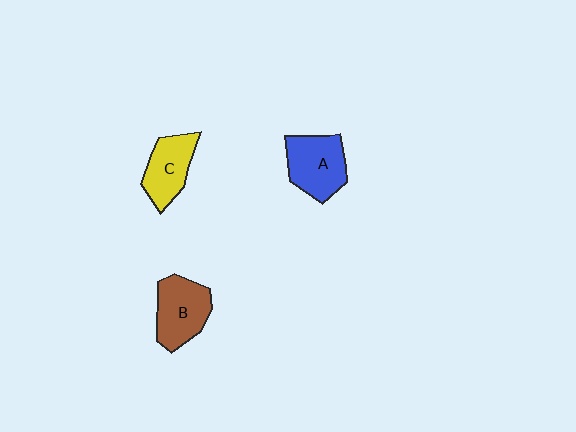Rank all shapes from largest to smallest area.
From largest to smallest: A (blue), B (brown), C (yellow).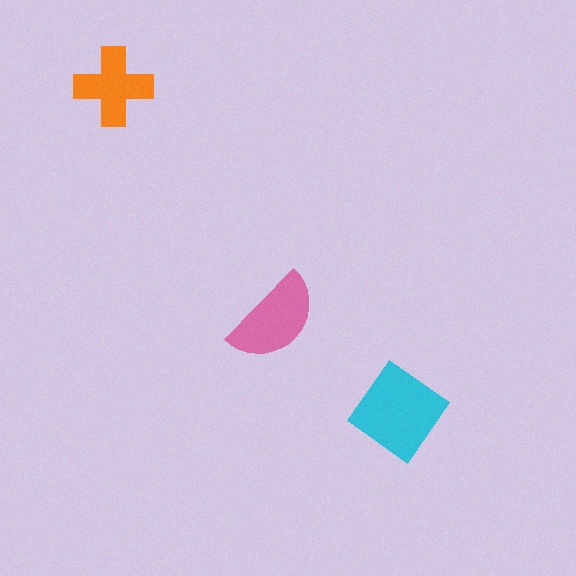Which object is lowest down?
The cyan diamond is bottommost.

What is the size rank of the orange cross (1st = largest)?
3rd.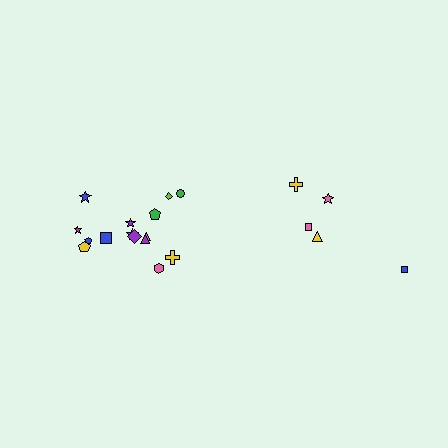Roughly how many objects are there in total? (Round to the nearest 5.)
Roughly 20 objects in total.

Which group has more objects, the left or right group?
The left group.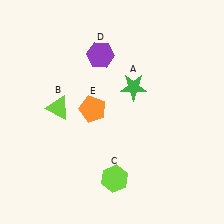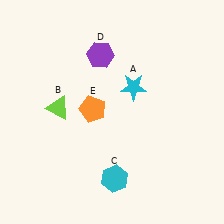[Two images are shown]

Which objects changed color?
A changed from green to cyan. C changed from lime to cyan.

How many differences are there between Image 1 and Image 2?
There are 2 differences between the two images.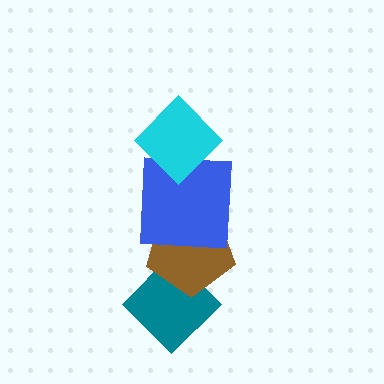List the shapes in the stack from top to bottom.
From top to bottom: the cyan diamond, the blue square, the brown pentagon, the teal diamond.